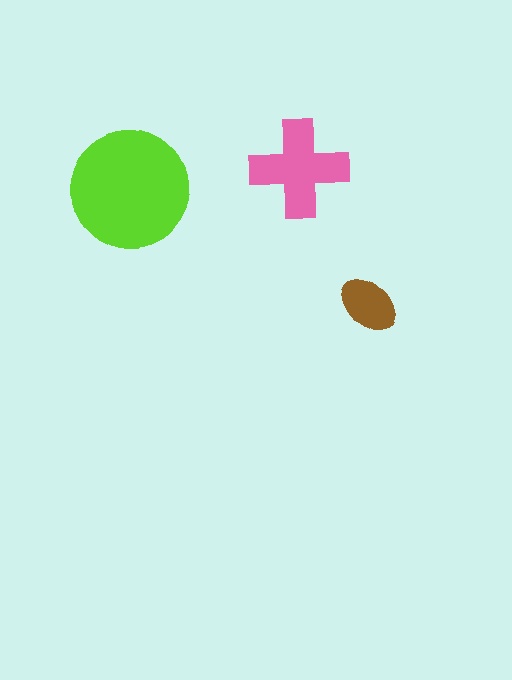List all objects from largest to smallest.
The lime circle, the pink cross, the brown ellipse.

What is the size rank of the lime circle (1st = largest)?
1st.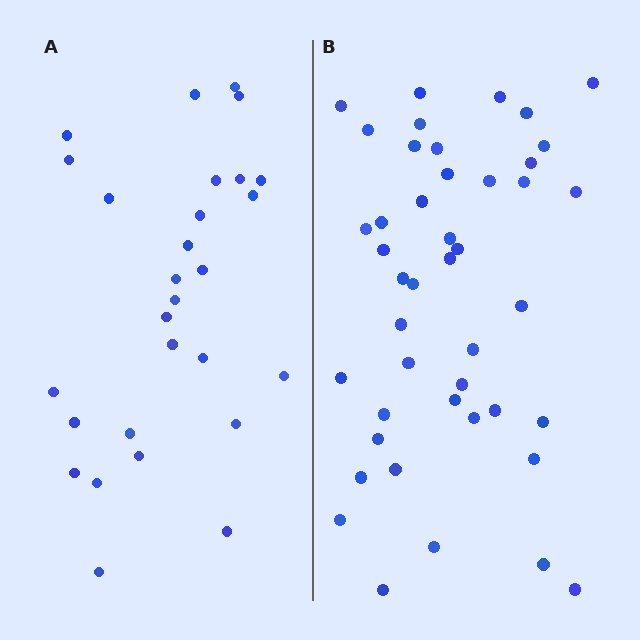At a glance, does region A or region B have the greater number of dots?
Region B (the right region) has more dots.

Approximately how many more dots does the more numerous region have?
Region B has approximately 15 more dots than region A.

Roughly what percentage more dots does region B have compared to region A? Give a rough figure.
About 55% more.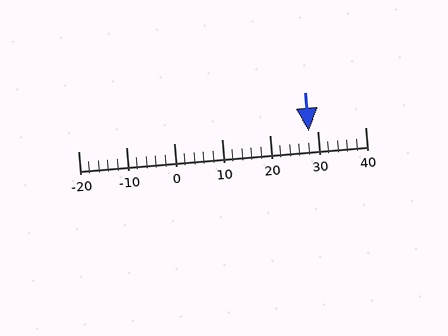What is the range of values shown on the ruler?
The ruler shows values from -20 to 40.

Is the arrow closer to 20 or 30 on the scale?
The arrow is closer to 30.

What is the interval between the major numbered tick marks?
The major tick marks are spaced 10 units apart.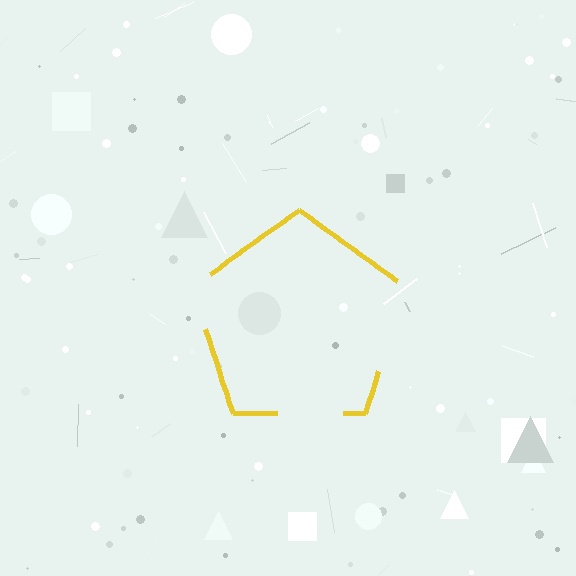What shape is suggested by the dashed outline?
The dashed outline suggests a pentagon.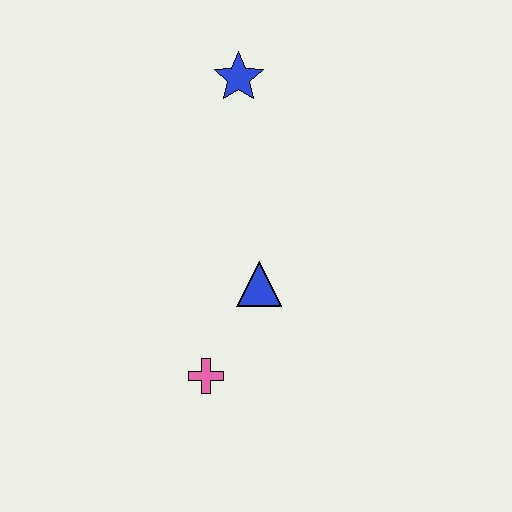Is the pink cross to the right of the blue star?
No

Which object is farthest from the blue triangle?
The blue star is farthest from the blue triangle.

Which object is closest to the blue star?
The blue triangle is closest to the blue star.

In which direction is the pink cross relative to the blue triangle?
The pink cross is below the blue triangle.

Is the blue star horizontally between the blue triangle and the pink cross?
Yes